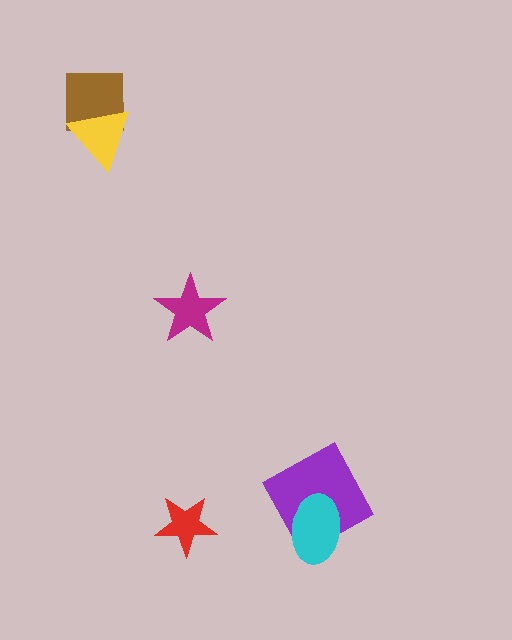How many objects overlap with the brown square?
1 object overlaps with the brown square.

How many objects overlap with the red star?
0 objects overlap with the red star.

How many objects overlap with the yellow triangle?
1 object overlaps with the yellow triangle.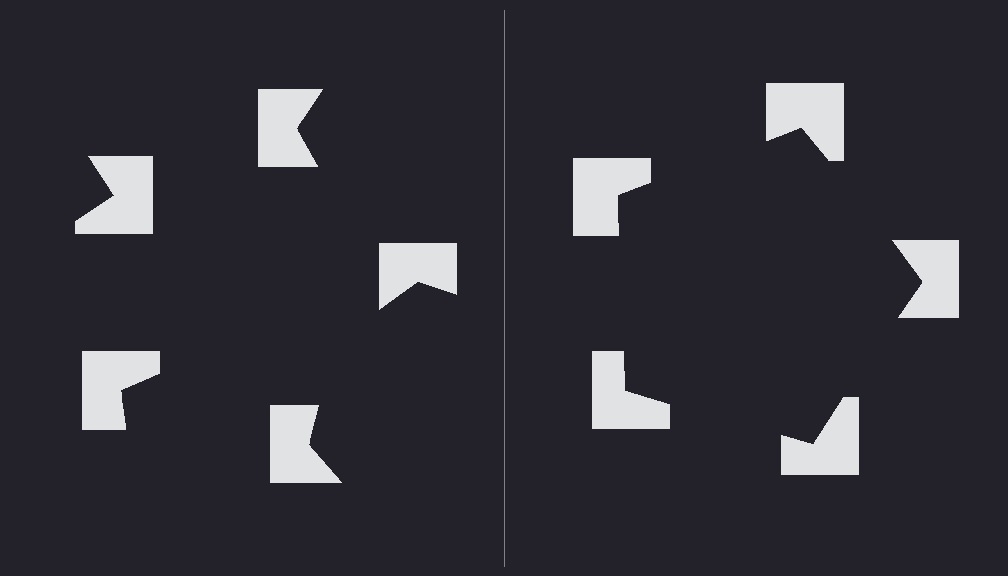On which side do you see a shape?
An illusory pentagon appears on the right side. On the left side the wedge cuts are rotated, so no coherent shape forms.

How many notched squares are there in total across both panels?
10 — 5 on each side.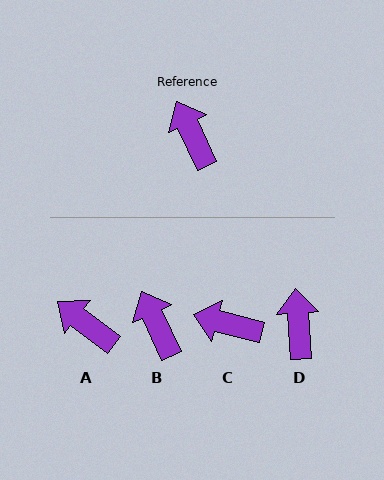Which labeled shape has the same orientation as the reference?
B.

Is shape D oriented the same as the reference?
No, it is off by about 21 degrees.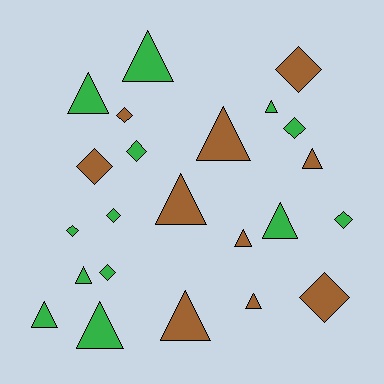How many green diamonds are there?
There are 6 green diamonds.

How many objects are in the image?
There are 23 objects.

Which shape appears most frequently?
Triangle, with 13 objects.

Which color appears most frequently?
Green, with 13 objects.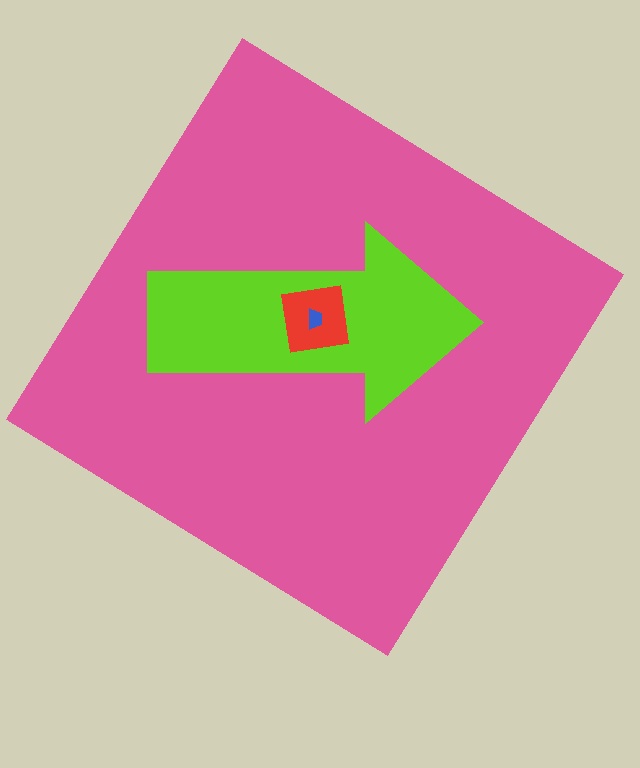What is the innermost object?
The blue trapezoid.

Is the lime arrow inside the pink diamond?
Yes.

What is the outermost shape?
The pink diamond.